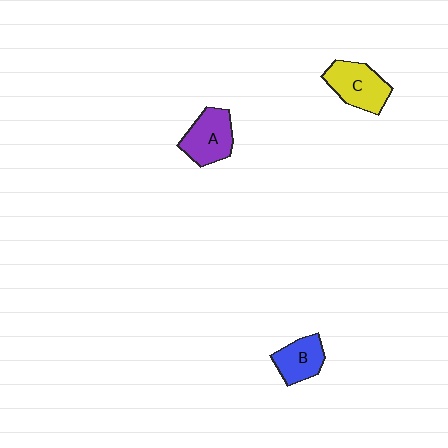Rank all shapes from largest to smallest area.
From largest to smallest: C (yellow), A (purple), B (blue).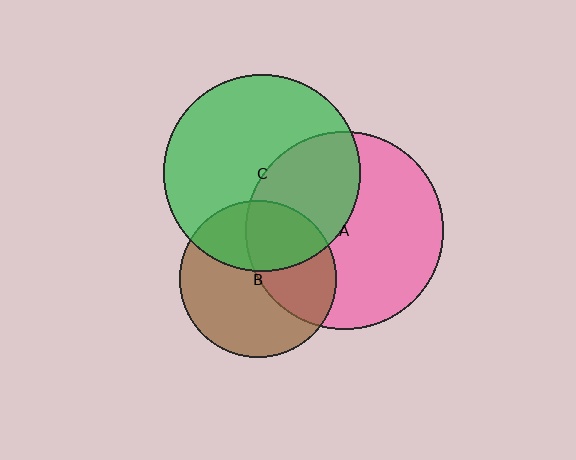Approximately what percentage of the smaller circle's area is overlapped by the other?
Approximately 40%.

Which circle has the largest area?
Circle A (pink).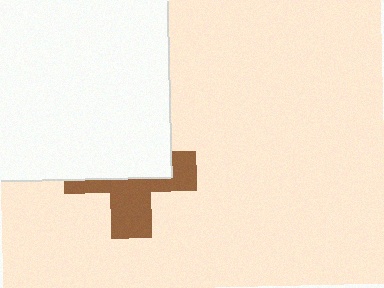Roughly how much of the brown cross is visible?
About half of it is visible (roughly 48%).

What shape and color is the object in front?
The object in front is a white rectangle.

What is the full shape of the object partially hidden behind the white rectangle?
The partially hidden object is a brown cross.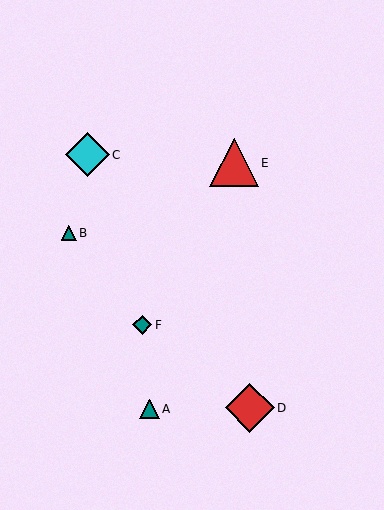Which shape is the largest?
The red diamond (labeled D) is the largest.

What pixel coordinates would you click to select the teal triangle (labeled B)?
Click at (69, 233) to select the teal triangle B.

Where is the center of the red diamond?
The center of the red diamond is at (250, 408).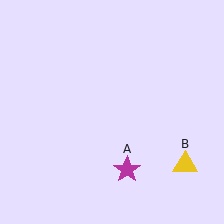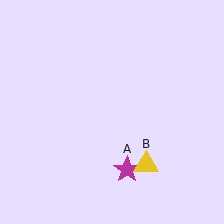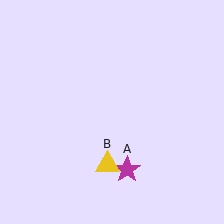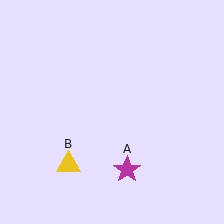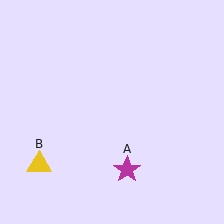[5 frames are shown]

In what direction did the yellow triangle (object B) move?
The yellow triangle (object B) moved left.